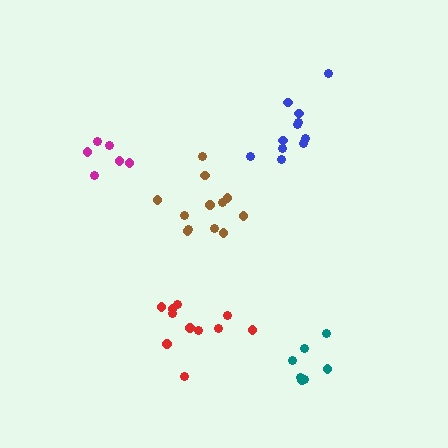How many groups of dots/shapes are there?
There are 5 groups.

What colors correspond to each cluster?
The clusters are colored: red, blue, magenta, teal, brown.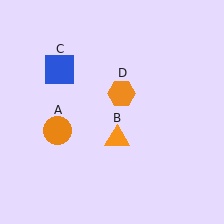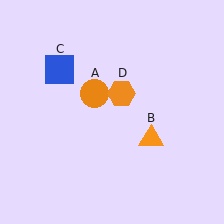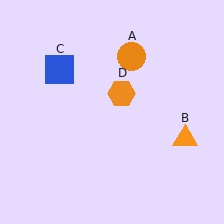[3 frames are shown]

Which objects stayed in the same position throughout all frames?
Blue square (object C) and orange hexagon (object D) remained stationary.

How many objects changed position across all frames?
2 objects changed position: orange circle (object A), orange triangle (object B).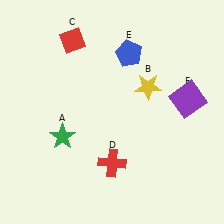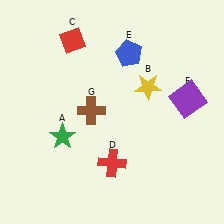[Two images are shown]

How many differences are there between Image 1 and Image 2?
There is 1 difference between the two images.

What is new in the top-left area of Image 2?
A brown cross (G) was added in the top-left area of Image 2.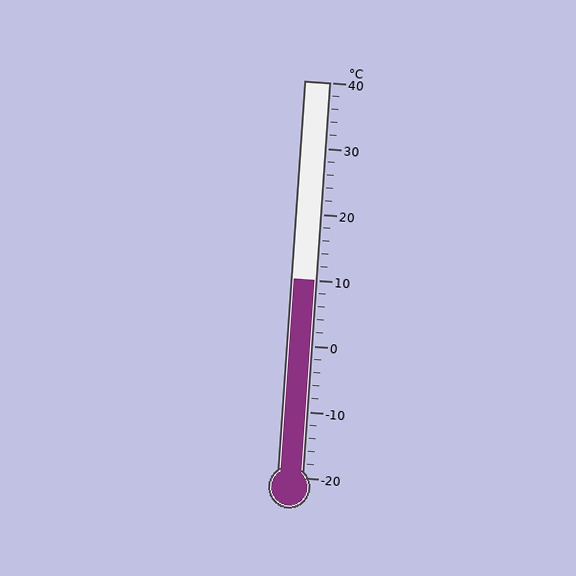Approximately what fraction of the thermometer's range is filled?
The thermometer is filled to approximately 50% of its range.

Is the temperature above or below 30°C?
The temperature is below 30°C.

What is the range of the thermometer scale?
The thermometer scale ranges from -20°C to 40°C.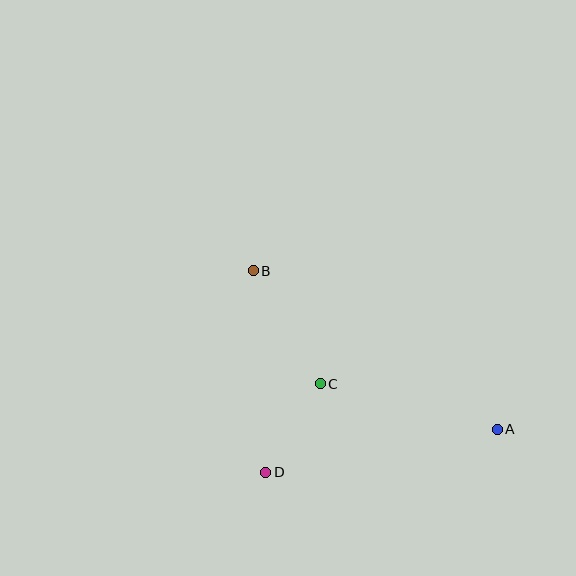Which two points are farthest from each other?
Points A and B are farthest from each other.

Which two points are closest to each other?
Points C and D are closest to each other.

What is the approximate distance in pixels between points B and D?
The distance between B and D is approximately 202 pixels.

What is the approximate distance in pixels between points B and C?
The distance between B and C is approximately 131 pixels.